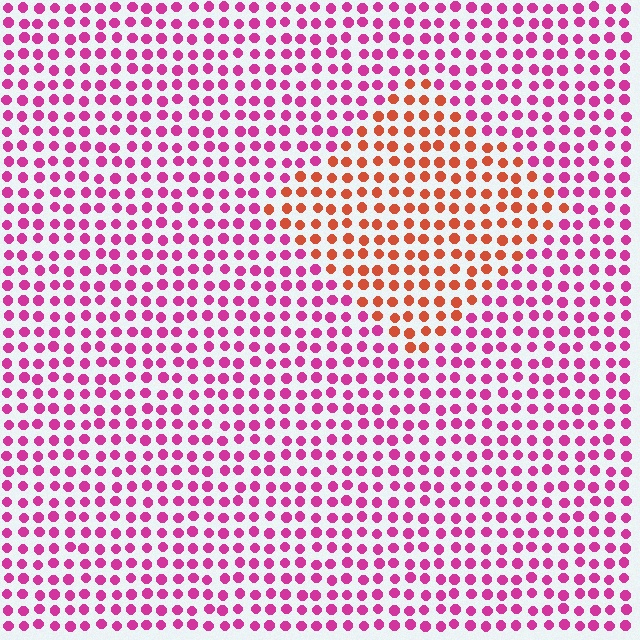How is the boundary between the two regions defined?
The boundary is defined purely by a slight shift in hue (about 50 degrees). Spacing, size, and orientation are identical on both sides.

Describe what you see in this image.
The image is filled with small magenta elements in a uniform arrangement. A diamond-shaped region is visible where the elements are tinted to a slightly different hue, forming a subtle color boundary.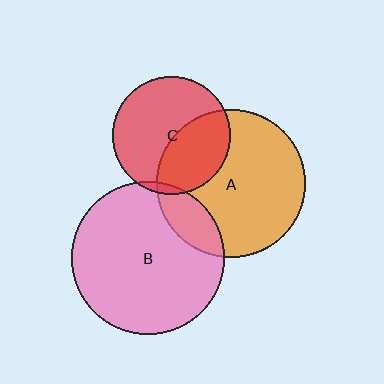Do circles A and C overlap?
Yes.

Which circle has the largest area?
Circle B (pink).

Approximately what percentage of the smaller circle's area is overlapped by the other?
Approximately 40%.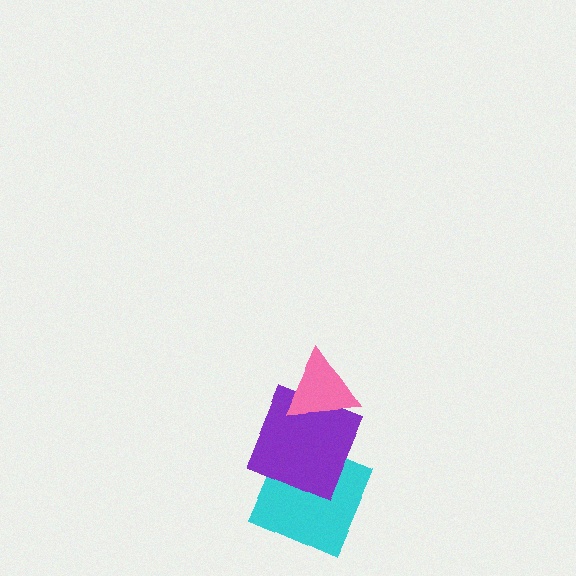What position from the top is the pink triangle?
The pink triangle is 1st from the top.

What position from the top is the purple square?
The purple square is 2nd from the top.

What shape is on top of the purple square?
The pink triangle is on top of the purple square.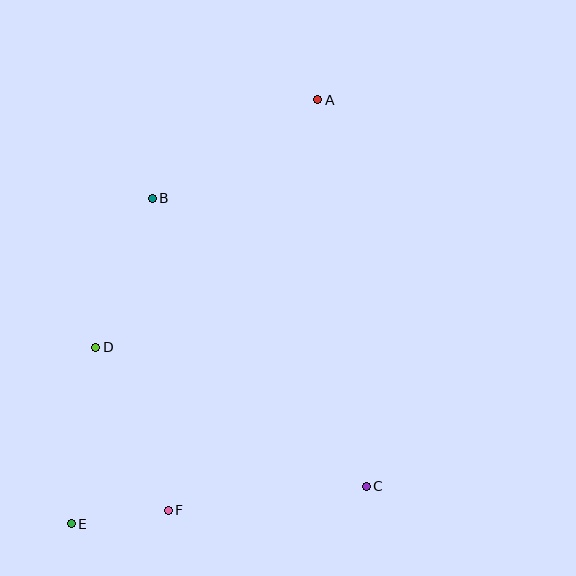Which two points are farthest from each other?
Points A and E are farthest from each other.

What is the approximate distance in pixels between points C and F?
The distance between C and F is approximately 199 pixels.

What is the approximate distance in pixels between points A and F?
The distance between A and F is approximately 437 pixels.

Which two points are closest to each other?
Points E and F are closest to each other.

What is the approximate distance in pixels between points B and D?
The distance between B and D is approximately 159 pixels.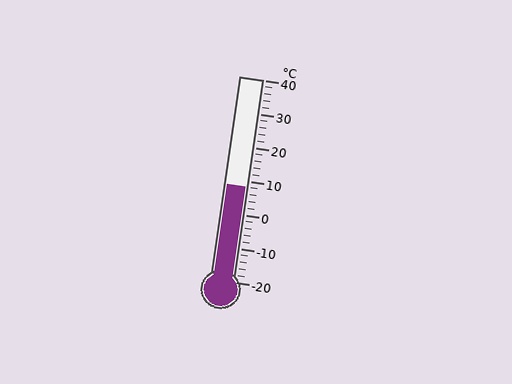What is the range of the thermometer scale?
The thermometer scale ranges from -20°C to 40°C.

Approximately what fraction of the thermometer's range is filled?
The thermometer is filled to approximately 45% of its range.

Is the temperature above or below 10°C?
The temperature is below 10°C.